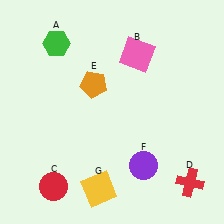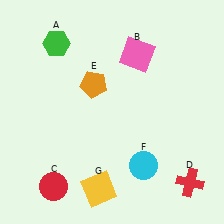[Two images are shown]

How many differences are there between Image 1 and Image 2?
There is 1 difference between the two images.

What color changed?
The circle (F) changed from purple in Image 1 to cyan in Image 2.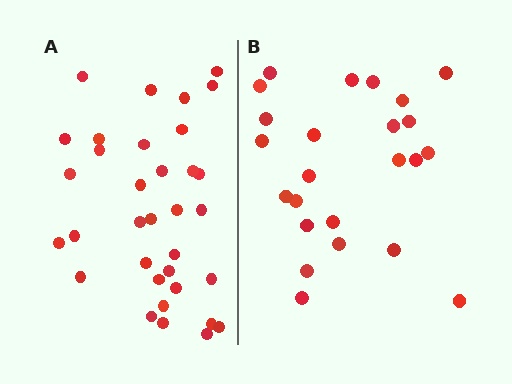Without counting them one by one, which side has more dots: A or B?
Region A (the left region) has more dots.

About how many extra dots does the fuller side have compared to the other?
Region A has roughly 10 or so more dots than region B.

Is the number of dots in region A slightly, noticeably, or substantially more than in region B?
Region A has noticeably more, but not dramatically so. The ratio is roughly 1.4 to 1.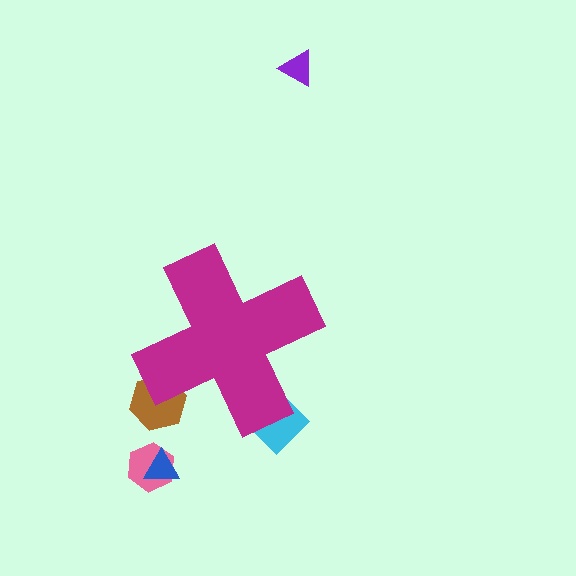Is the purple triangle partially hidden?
No, the purple triangle is fully visible.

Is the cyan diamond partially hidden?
Yes, the cyan diamond is partially hidden behind the magenta cross.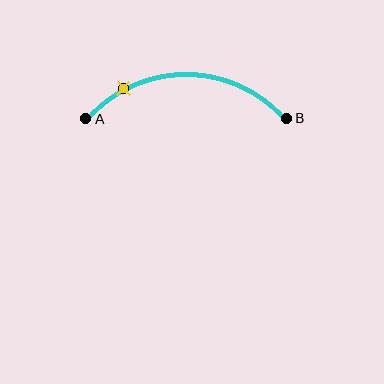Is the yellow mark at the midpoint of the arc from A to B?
No. The yellow mark lies on the arc but is closer to endpoint A. The arc midpoint would be at the point on the curve equidistant along the arc from both A and B.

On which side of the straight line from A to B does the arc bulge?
The arc bulges above the straight line connecting A and B.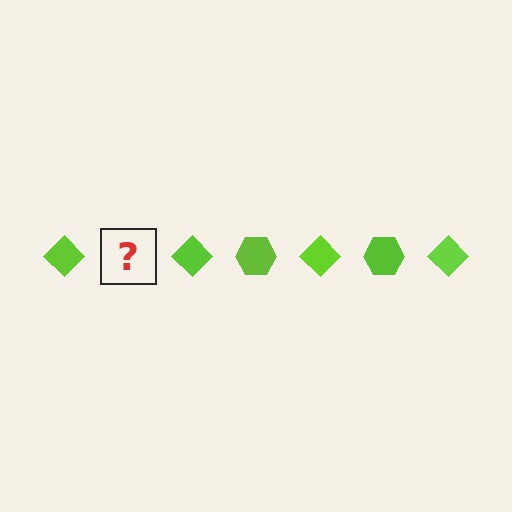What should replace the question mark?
The question mark should be replaced with a lime hexagon.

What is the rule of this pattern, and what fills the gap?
The rule is that the pattern cycles through diamond, hexagon shapes in lime. The gap should be filled with a lime hexagon.